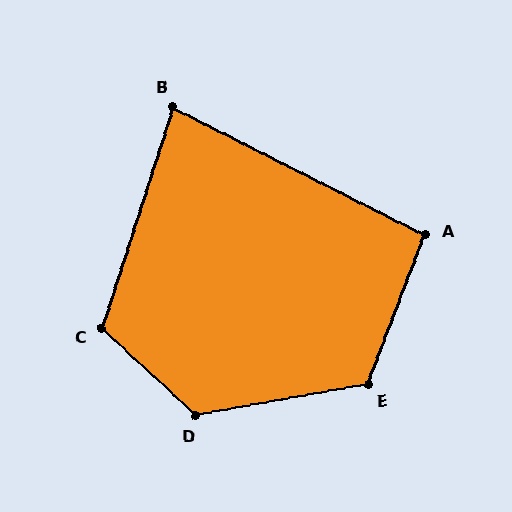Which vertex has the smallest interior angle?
B, at approximately 81 degrees.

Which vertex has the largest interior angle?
D, at approximately 127 degrees.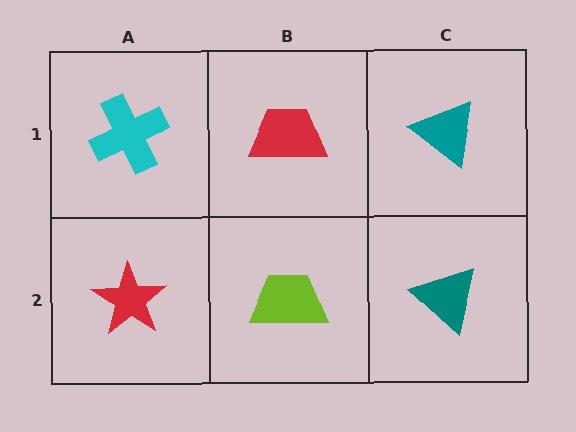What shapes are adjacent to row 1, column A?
A red star (row 2, column A), a red trapezoid (row 1, column B).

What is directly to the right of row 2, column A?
A lime trapezoid.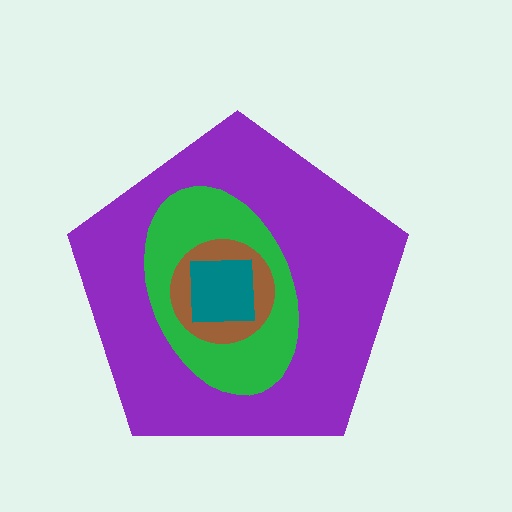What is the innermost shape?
The teal square.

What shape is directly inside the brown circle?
The teal square.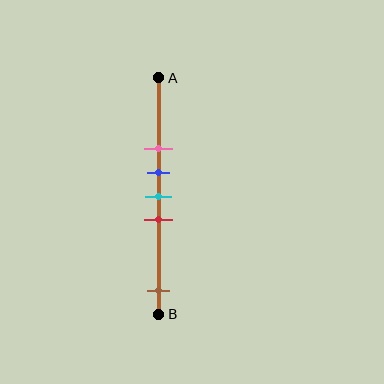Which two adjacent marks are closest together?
The blue and cyan marks are the closest adjacent pair.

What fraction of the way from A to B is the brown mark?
The brown mark is approximately 90% (0.9) of the way from A to B.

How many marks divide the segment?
There are 5 marks dividing the segment.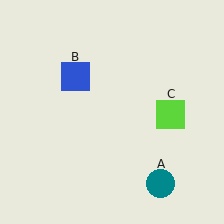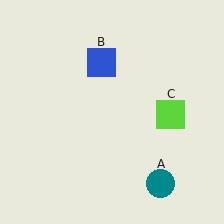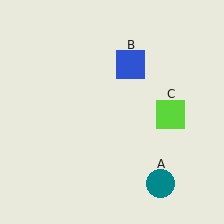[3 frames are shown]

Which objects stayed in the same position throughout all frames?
Teal circle (object A) and lime square (object C) remained stationary.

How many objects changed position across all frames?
1 object changed position: blue square (object B).